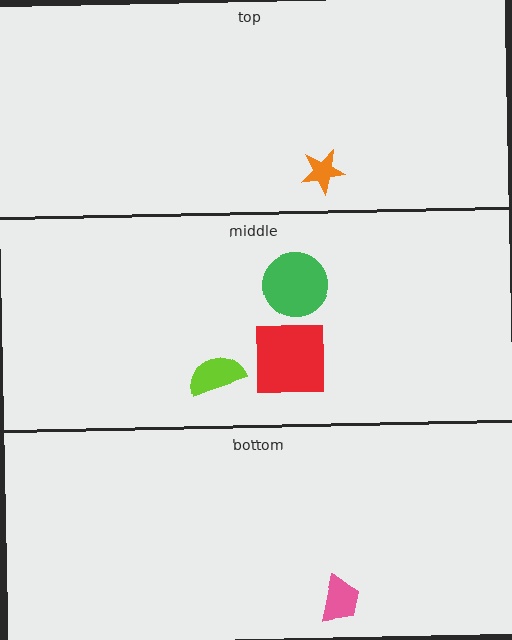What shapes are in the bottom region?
The pink trapezoid.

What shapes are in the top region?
The orange star.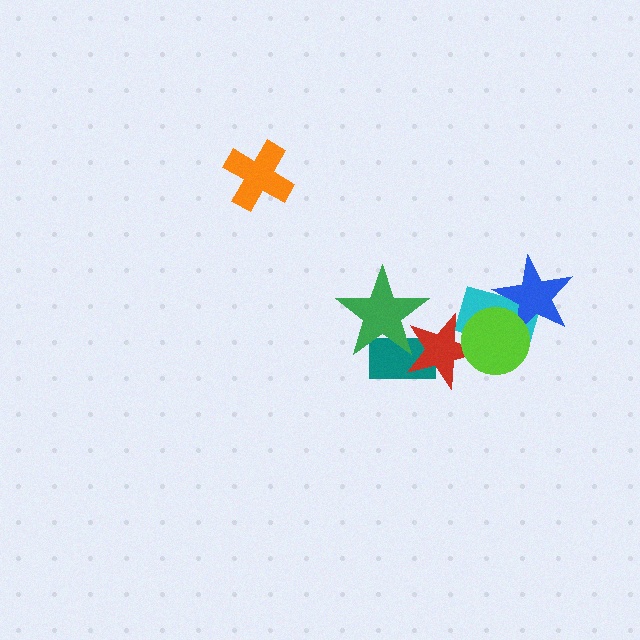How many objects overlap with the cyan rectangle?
3 objects overlap with the cyan rectangle.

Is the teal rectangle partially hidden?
Yes, it is partially covered by another shape.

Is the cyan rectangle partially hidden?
Yes, it is partially covered by another shape.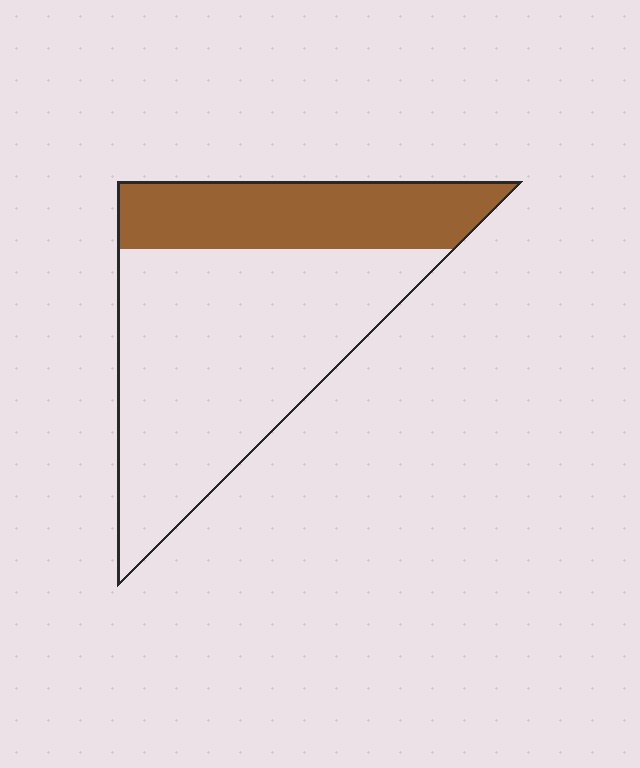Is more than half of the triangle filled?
No.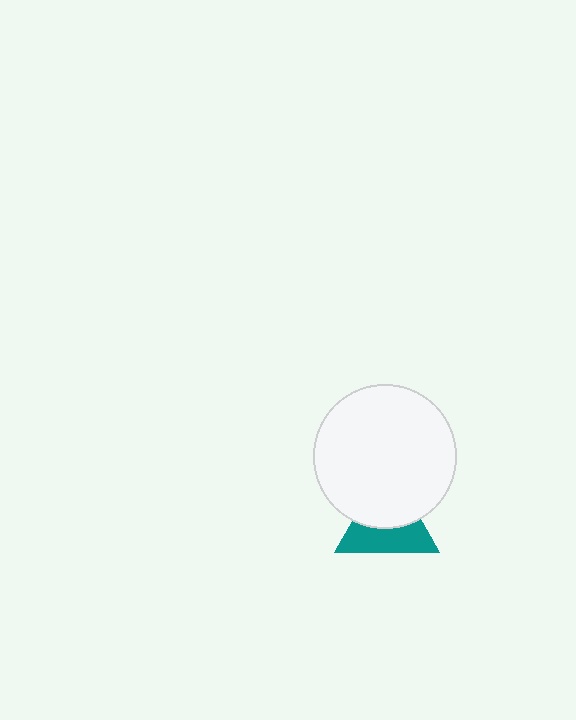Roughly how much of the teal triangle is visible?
About half of it is visible (roughly 50%).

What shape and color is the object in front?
The object in front is a white circle.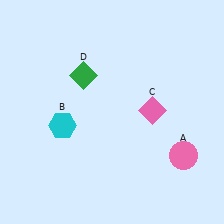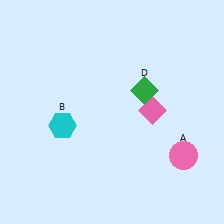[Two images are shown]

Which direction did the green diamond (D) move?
The green diamond (D) moved right.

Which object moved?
The green diamond (D) moved right.